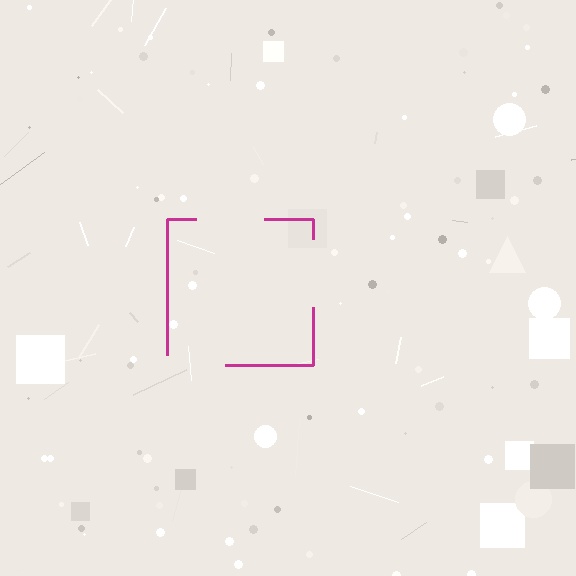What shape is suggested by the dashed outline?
The dashed outline suggests a square.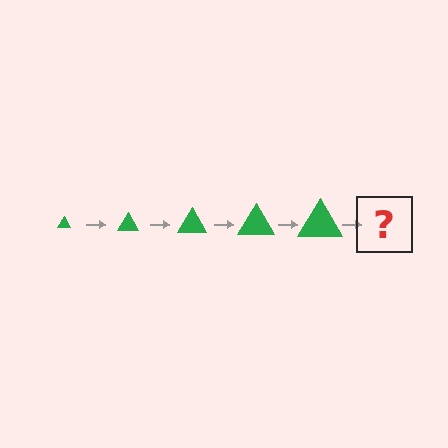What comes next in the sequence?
The next element should be a green triangle, larger than the previous one.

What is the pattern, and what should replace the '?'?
The pattern is that the triangle gets progressively larger each step. The '?' should be a green triangle, larger than the previous one.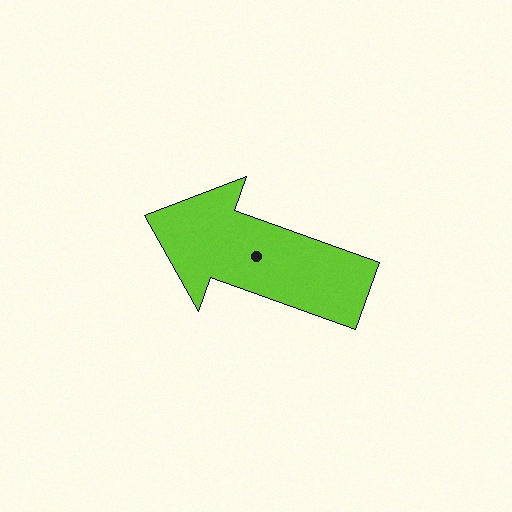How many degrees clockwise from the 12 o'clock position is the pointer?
Approximately 290 degrees.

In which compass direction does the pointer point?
West.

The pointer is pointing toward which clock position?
Roughly 10 o'clock.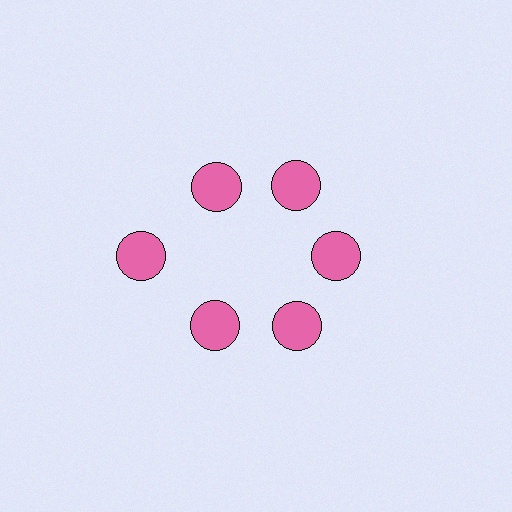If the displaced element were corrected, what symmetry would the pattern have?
It would have 6-fold rotational symmetry — the pattern would map onto itself every 60 degrees.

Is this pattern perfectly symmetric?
No. The 6 pink circles are arranged in a ring, but one element near the 9 o'clock position is pushed outward from the center, breaking the 6-fold rotational symmetry.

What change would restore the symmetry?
The symmetry would be restored by moving it inward, back onto the ring so that all 6 circles sit at equal angles and equal distance from the center.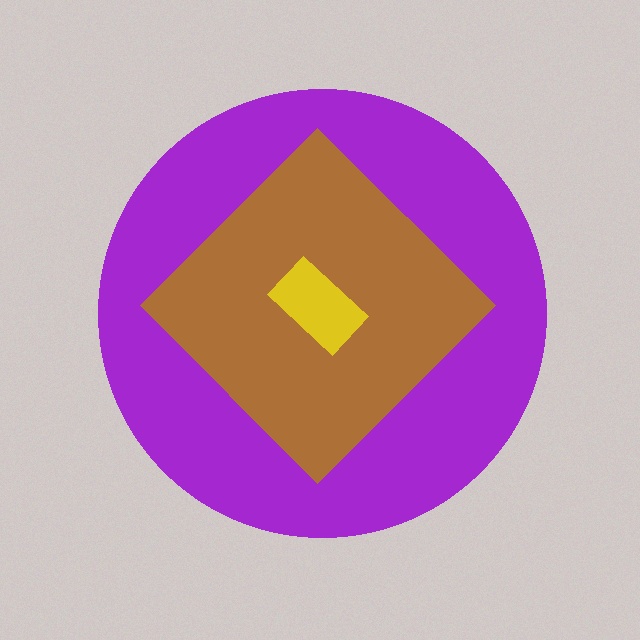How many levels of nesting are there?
3.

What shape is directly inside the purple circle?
The brown diamond.